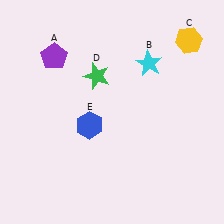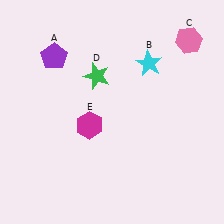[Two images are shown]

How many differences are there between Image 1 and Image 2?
There are 2 differences between the two images.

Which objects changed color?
C changed from yellow to pink. E changed from blue to magenta.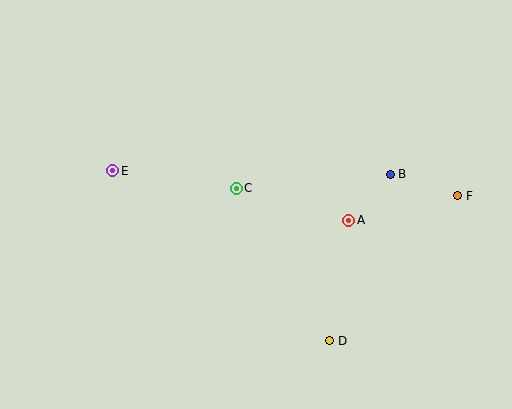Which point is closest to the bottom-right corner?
Point D is closest to the bottom-right corner.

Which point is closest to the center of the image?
Point C at (236, 188) is closest to the center.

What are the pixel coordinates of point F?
Point F is at (458, 196).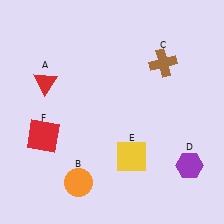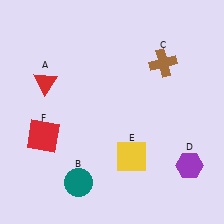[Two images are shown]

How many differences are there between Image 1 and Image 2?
There is 1 difference between the two images.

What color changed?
The circle (B) changed from orange in Image 1 to teal in Image 2.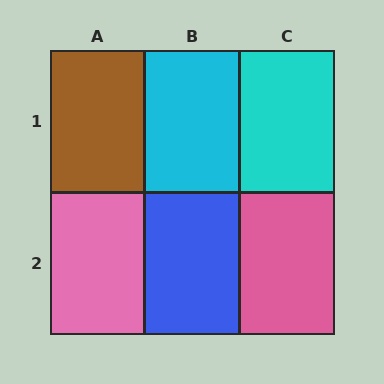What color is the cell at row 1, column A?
Brown.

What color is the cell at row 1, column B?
Cyan.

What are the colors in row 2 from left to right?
Pink, blue, pink.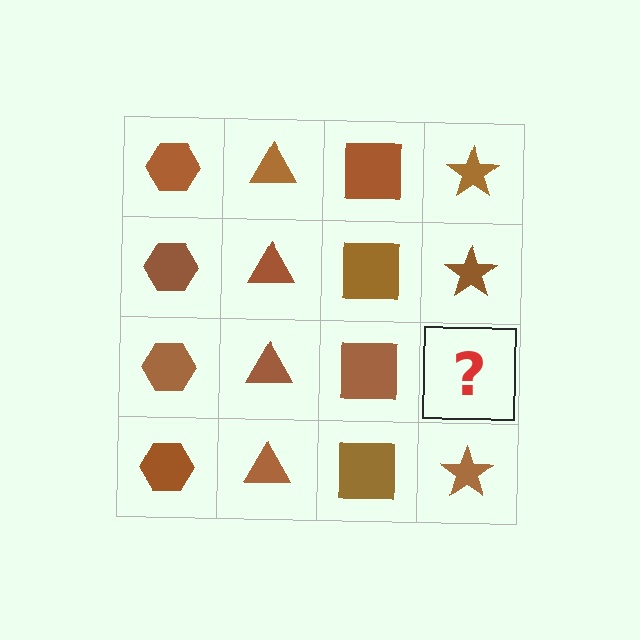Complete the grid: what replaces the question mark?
The question mark should be replaced with a brown star.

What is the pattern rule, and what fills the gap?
The rule is that each column has a consistent shape. The gap should be filled with a brown star.